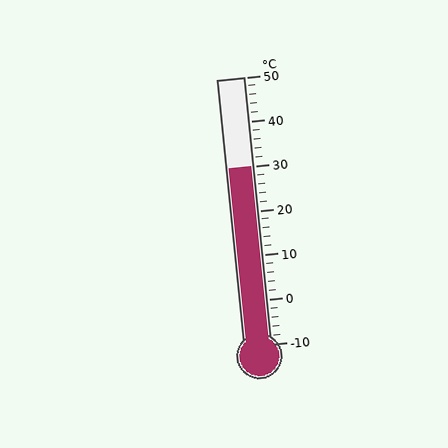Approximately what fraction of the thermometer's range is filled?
The thermometer is filled to approximately 65% of its range.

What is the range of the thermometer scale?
The thermometer scale ranges from -10°C to 50°C.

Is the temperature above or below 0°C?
The temperature is above 0°C.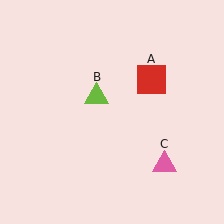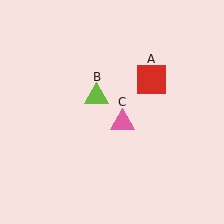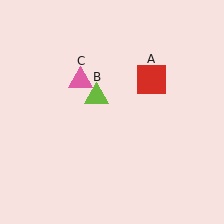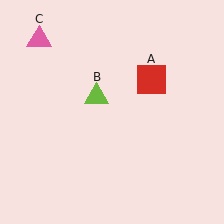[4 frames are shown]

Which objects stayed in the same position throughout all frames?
Red square (object A) and lime triangle (object B) remained stationary.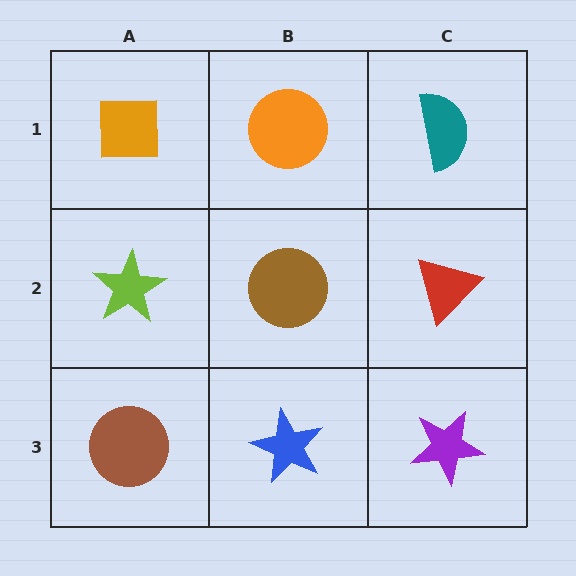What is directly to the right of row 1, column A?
An orange circle.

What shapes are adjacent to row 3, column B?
A brown circle (row 2, column B), a brown circle (row 3, column A), a purple star (row 3, column C).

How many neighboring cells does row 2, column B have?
4.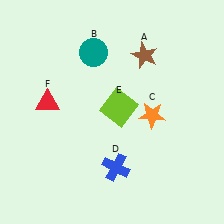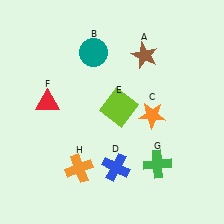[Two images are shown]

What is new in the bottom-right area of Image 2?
A green cross (G) was added in the bottom-right area of Image 2.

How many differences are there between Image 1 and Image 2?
There are 2 differences between the two images.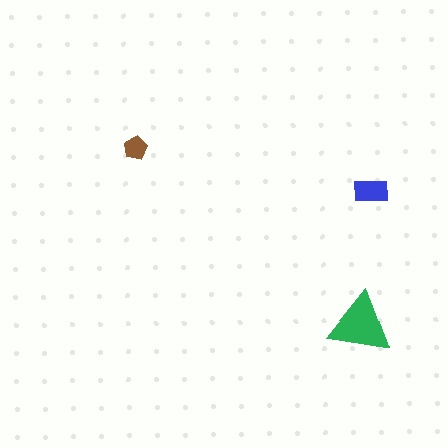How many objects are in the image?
There are 3 objects in the image.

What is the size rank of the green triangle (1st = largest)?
1st.